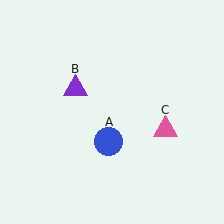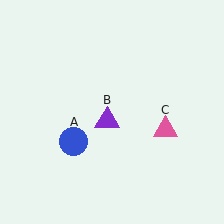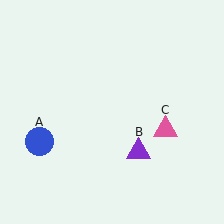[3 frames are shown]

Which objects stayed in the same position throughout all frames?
Pink triangle (object C) remained stationary.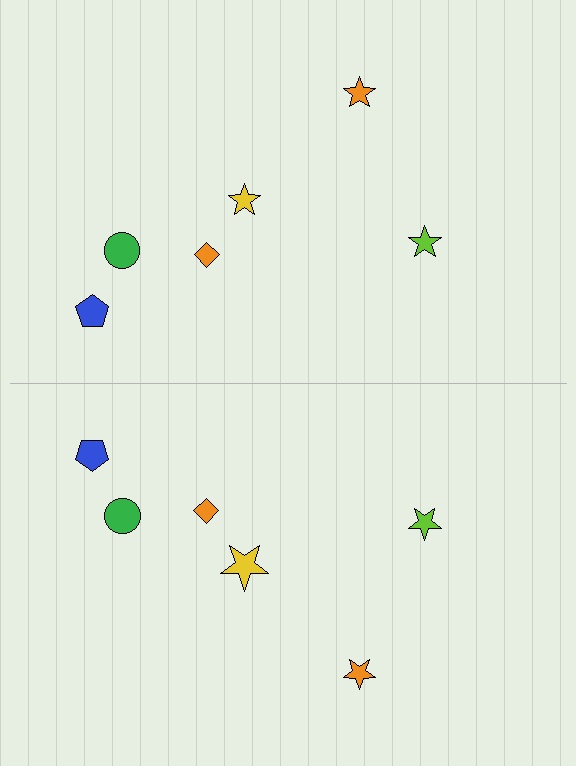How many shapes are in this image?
There are 12 shapes in this image.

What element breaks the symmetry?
The yellow star on the bottom side has a different size than its mirror counterpart.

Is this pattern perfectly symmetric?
No, the pattern is not perfectly symmetric. The yellow star on the bottom side has a different size than its mirror counterpart.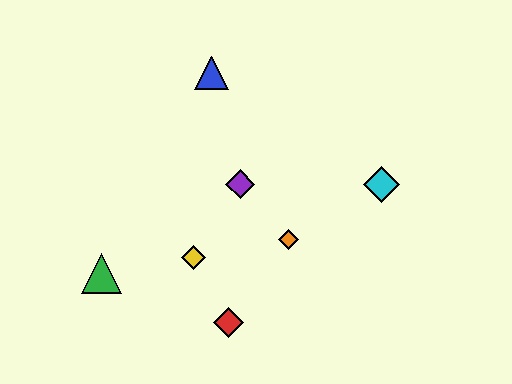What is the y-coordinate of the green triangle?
The green triangle is at y≈274.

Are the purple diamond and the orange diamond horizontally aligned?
No, the purple diamond is at y≈184 and the orange diamond is at y≈240.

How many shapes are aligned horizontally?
2 shapes (the purple diamond, the cyan diamond) are aligned horizontally.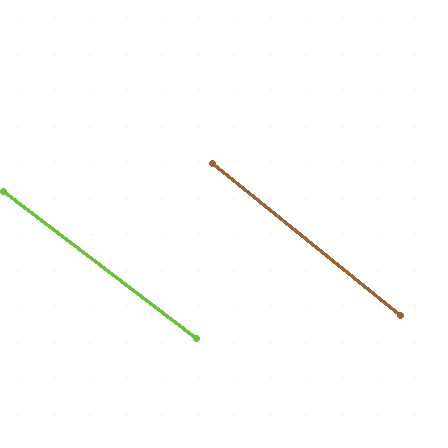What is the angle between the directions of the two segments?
Approximately 1 degree.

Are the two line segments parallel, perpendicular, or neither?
Parallel — their directions differ by only 1.5°.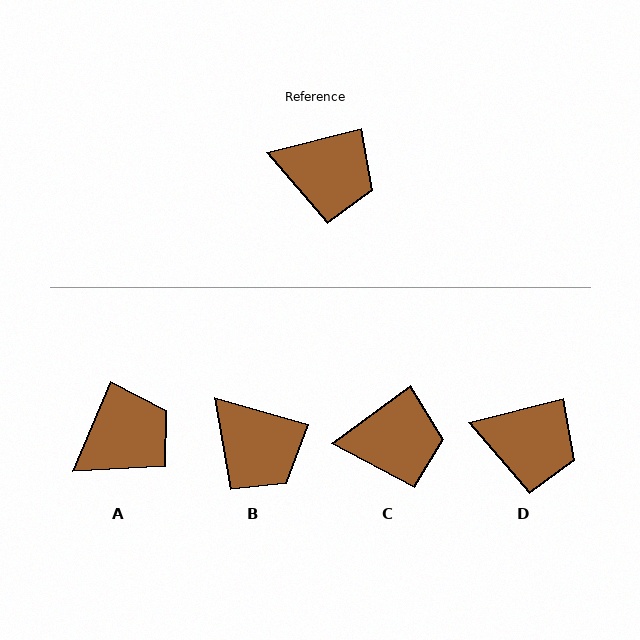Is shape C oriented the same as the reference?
No, it is off by about 22 degrees.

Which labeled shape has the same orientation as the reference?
D.